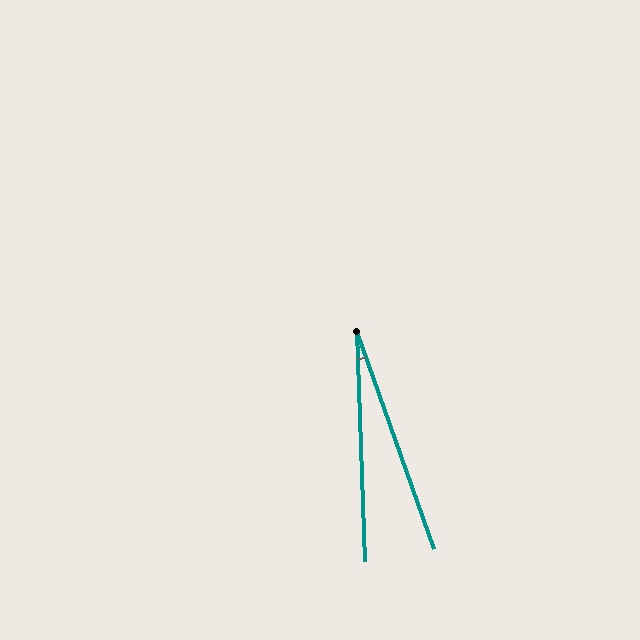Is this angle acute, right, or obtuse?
It is acute.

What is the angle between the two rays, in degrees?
Approximately 18 degrees.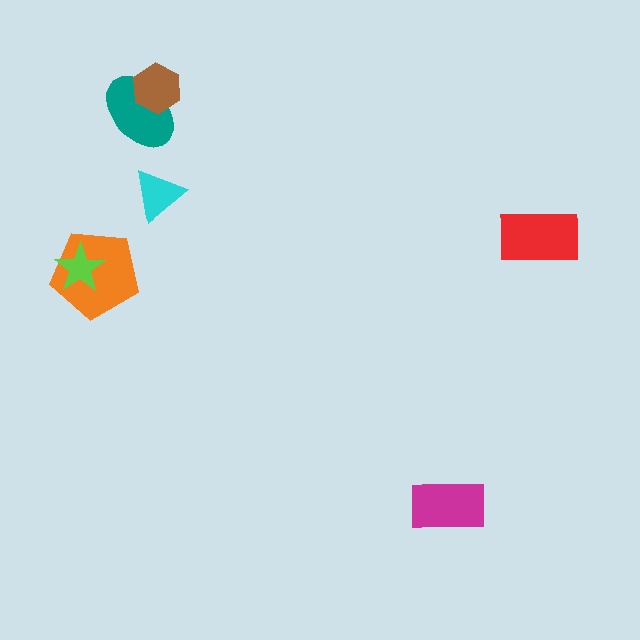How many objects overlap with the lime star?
1 object overlaps with the lime star.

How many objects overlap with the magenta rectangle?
0 objects overlap with the magenta rectangle.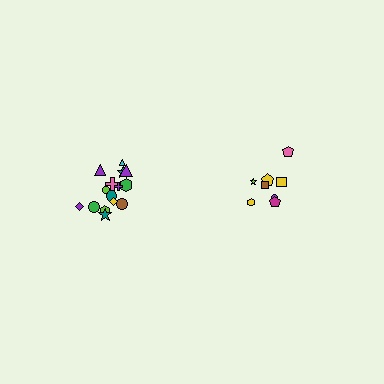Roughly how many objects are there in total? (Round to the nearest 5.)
Roughly 25 objects in total.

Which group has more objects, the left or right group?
The left group.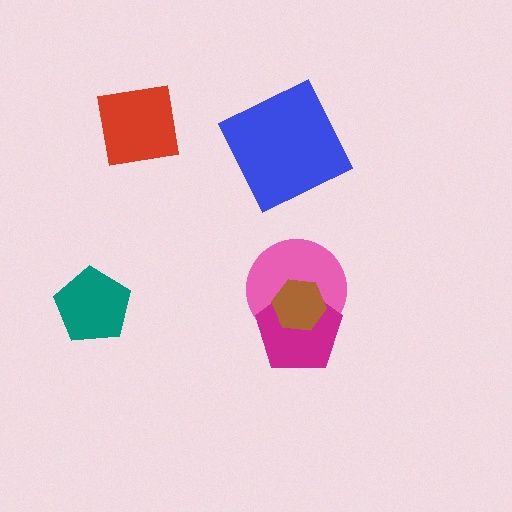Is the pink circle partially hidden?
Yes, it is partially covered by another shape.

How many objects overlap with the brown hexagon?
2 objects overlap with the brown hexagon.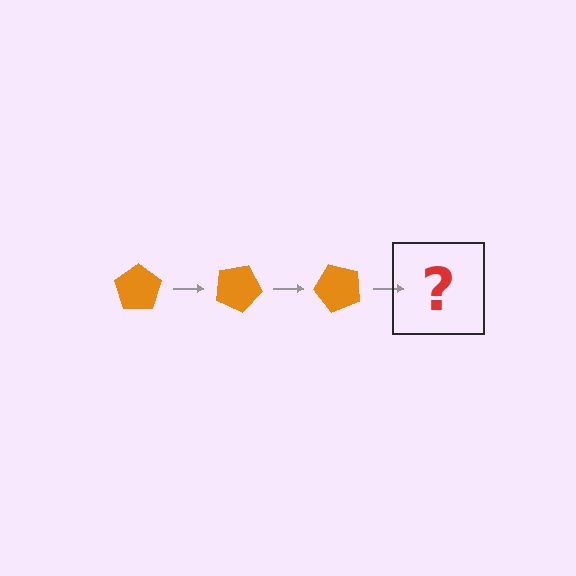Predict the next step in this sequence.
The next step is an orange pentagon rotated 75 degrees.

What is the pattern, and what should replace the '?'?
The pattern is that the pentagon rotates 25 degrees each step. The '?' should be an orange pentagon rotated 75 degrees.